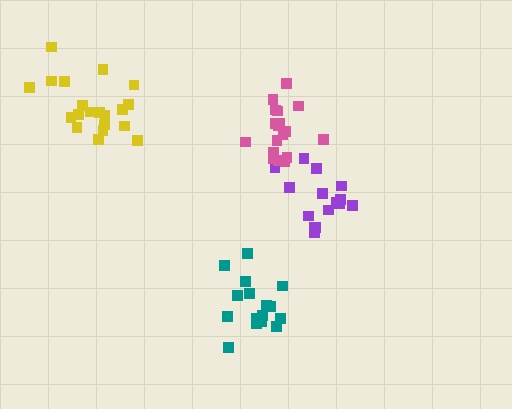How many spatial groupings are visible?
There are 4 spatial groupings.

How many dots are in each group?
Group 1: 15 dots, Group 2: 16 dots, Group 3: 20 dots, Group 4: 18 dots (69 total).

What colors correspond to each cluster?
The clusters are colored: purple, teal, yellow, pink.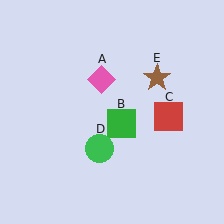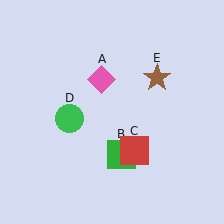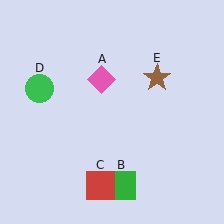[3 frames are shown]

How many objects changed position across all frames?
3 objects changed position: green square (object B), red square (object C), green circle (object D).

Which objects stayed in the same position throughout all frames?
Pink diamond (object A) and brown star (object E) remained stationary.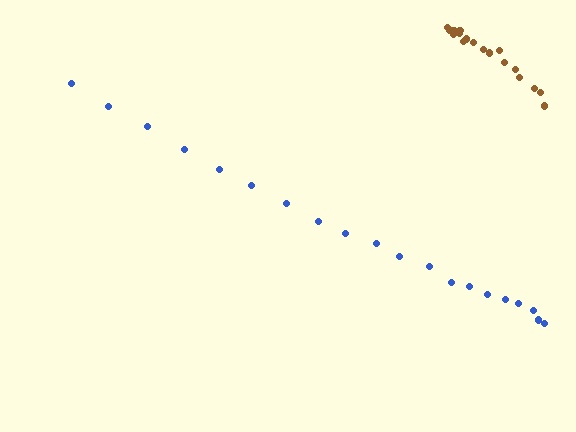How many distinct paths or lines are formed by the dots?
There are 2 distinct paths.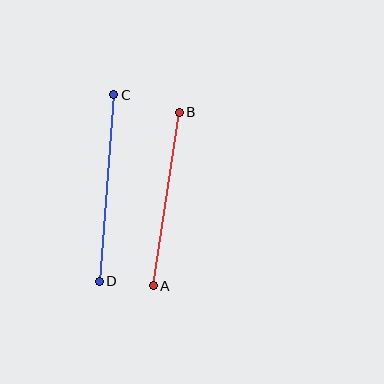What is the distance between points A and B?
The distance is approximately 175 pixels.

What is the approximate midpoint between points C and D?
The midpoint is at approximately (107, 188) pixels.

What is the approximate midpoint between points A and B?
The midpoint is at approximately (166, 199) pixels.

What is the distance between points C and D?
The distance is approximately 187 pixels.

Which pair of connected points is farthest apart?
Points C and D are farthest apart.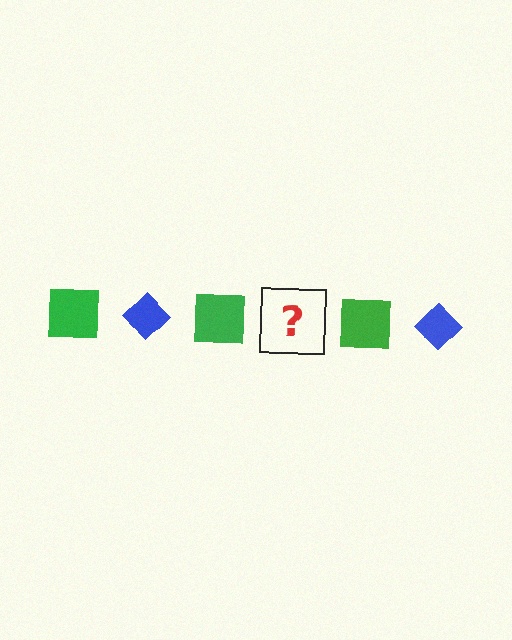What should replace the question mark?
The question mark should be replaced with a blue diamond.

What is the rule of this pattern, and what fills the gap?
The rule is that the pattern alternates between green square and blue diamond. The gap should be filled with a blue diamond.